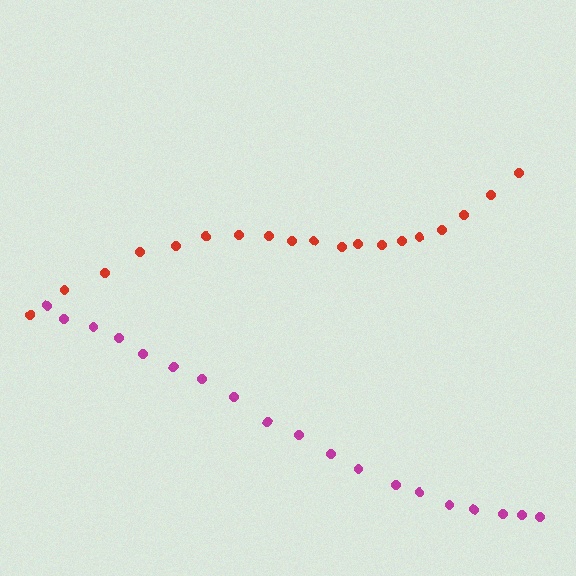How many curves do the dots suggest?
There are 2 distinct paths.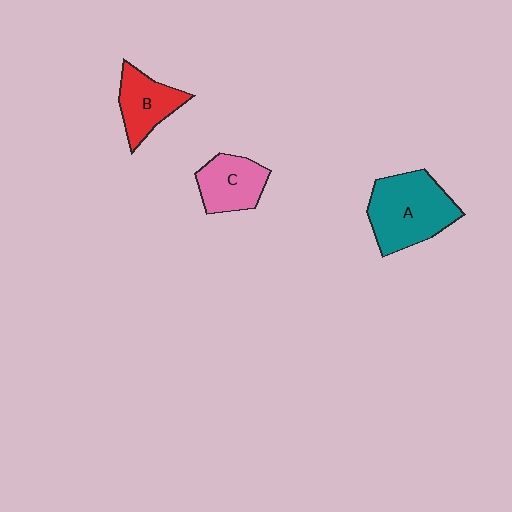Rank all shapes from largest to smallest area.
From largest to smallest: A (teal), C (pink), B (red).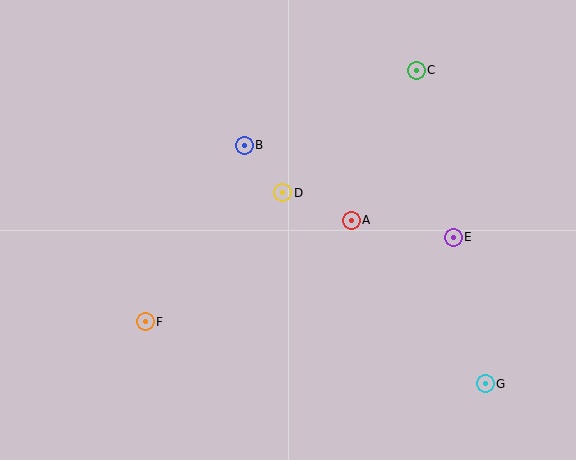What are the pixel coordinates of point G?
Point G is at (485, 384).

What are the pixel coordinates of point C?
Point C is at (416, 70).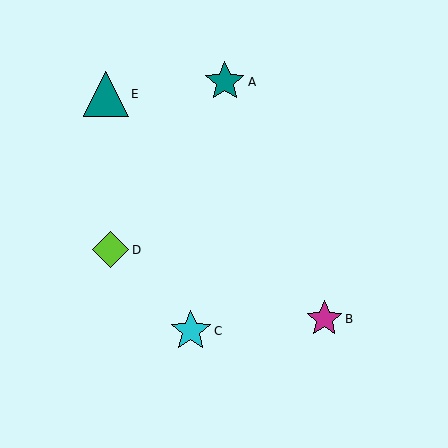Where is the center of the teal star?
The center of the teal star is at (225, 82).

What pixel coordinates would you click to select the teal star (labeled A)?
Click at (225, 82) to select the teal star A.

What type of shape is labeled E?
Shape E is a teal triangle.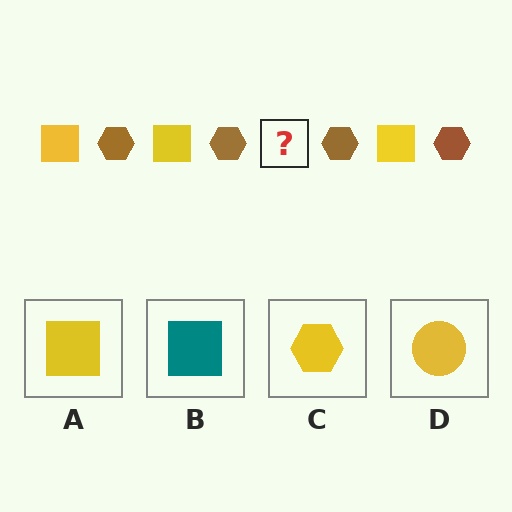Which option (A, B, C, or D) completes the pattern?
A.